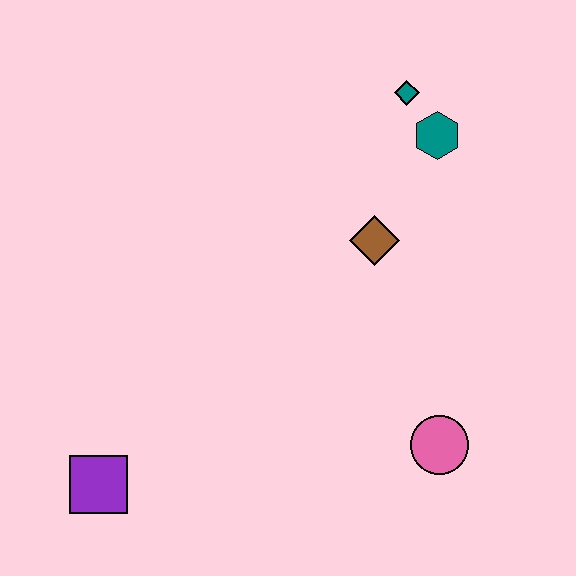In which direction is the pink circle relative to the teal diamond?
The pink circle is below the teal diamond.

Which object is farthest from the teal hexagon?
The purple square is farthest from the teal hexagon.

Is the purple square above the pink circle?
No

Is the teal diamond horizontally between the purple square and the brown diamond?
No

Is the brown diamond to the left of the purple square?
No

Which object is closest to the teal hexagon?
The teal diamond is closest to the teal hexagon.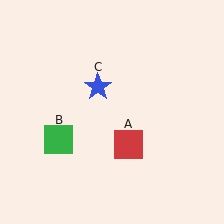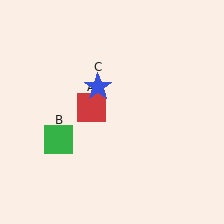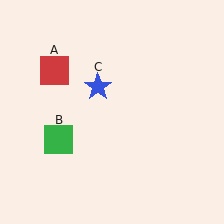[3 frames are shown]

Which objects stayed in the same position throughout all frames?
Green square (object B) and blue star (object C) remained stationary.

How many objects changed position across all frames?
1 object changed position: red square (object A).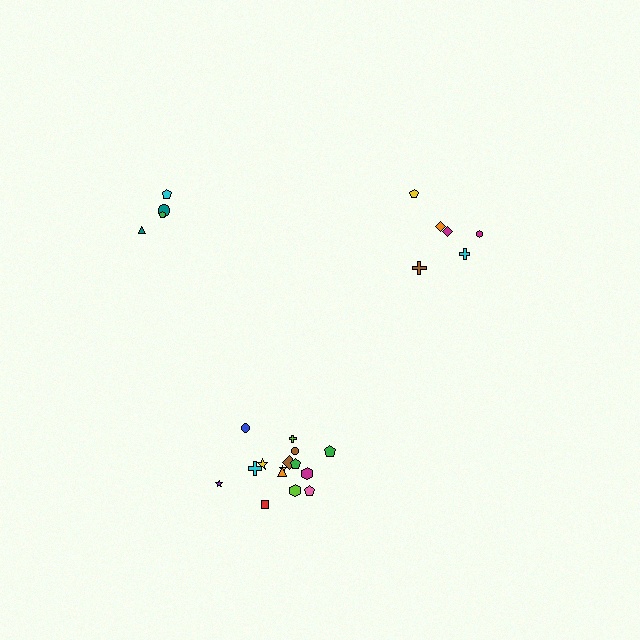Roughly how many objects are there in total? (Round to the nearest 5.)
Roughly 25 objects in total.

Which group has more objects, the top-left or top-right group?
The top-right group.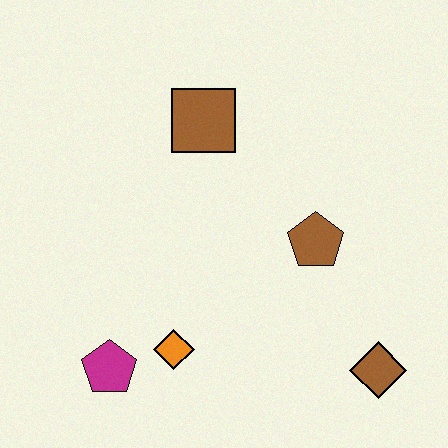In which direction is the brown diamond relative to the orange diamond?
The brown diamond is to the right of the orange diamond.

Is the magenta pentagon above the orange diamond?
No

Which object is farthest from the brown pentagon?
The magenta pentagon is farthest from the brown pentagon.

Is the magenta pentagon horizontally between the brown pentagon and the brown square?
No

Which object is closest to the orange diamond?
The magenta pentagon is closest to the orange diamond.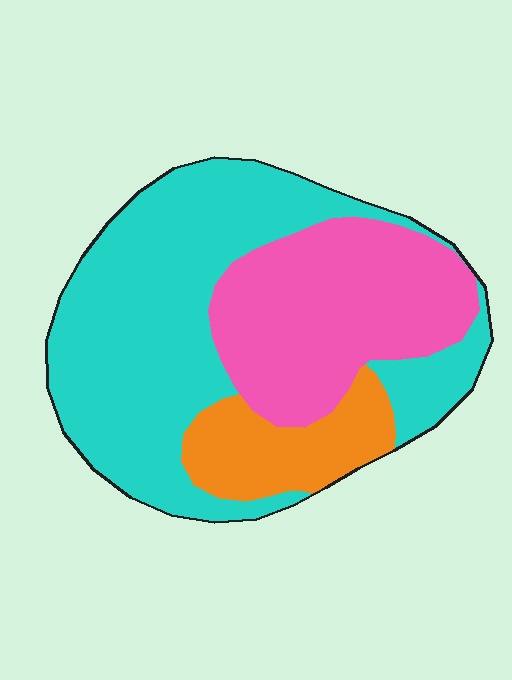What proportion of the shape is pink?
Pink takes up about one third (1/3) of the shape.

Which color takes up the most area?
Cyan, at roughly 55%.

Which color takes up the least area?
Orange, at roughly 15%.